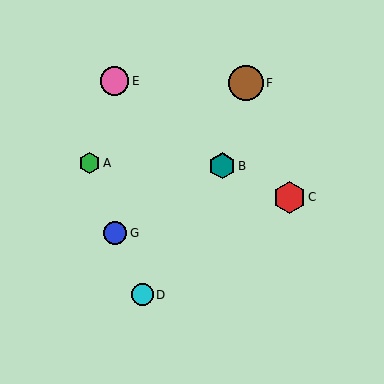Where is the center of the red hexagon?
The center of the red hexagon is at (289, 197).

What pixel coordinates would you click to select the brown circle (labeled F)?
Click at (246, 83) to select the brown circle F.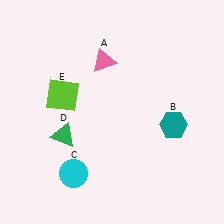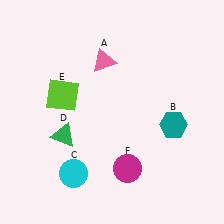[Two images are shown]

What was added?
A magenta circle (F) was added in Image 2.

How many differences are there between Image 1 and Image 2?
There is 1 difference between the two images.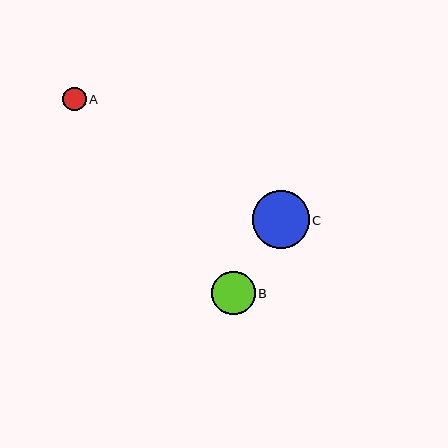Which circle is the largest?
Circle C is the largest with a size of approximately 57 pixels.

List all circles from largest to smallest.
From largest to smallest: C, B, A.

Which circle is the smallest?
Circle A is the smallest with a size of approximately 23 pixels.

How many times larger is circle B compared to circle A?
Circle B is approximately 1.9 times the size of circle A.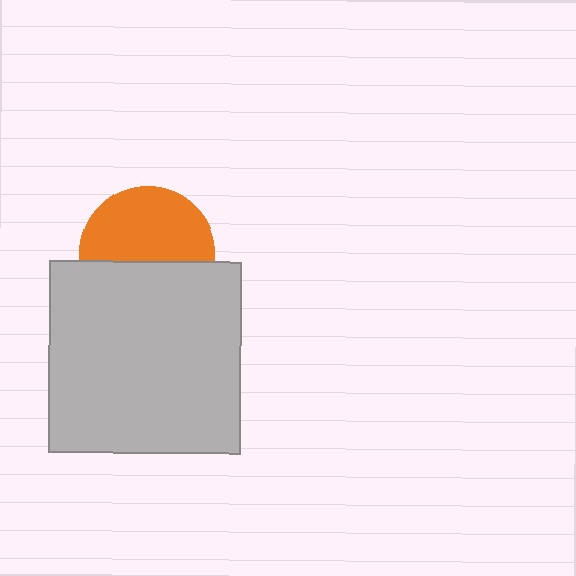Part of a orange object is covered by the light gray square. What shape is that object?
It is a circle.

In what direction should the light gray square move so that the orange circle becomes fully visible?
The light gray square should move down. That is the shortest direction to clear the overlap and leave the orange circle fully visible.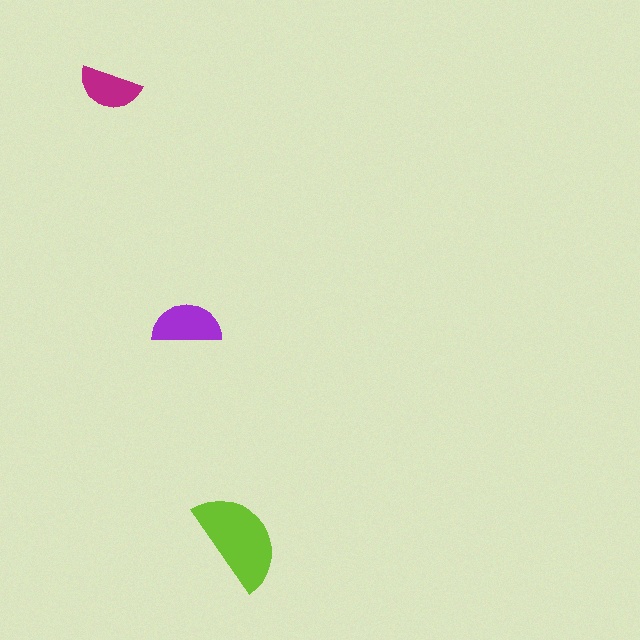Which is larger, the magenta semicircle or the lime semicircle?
The lime one.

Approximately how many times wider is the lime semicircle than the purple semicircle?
About 1.5 times wider.